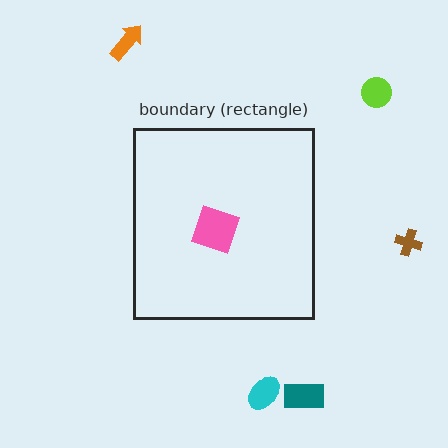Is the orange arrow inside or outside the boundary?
Outside.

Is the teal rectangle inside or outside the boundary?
Outside.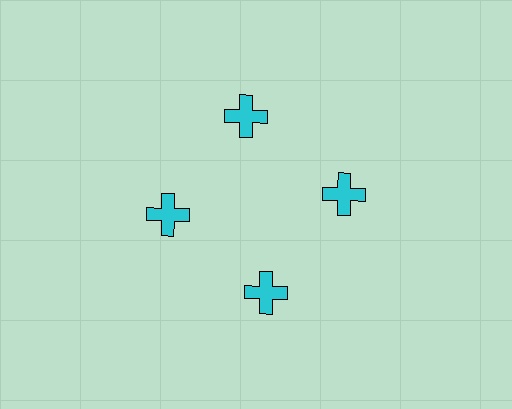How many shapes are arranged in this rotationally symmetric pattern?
There are 4 shapes, arranged in 4 groups of 1.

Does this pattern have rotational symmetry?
Yes, this pattern has 4-fold rotational symmetry. It looks the same after rotating 90 degrees around the center.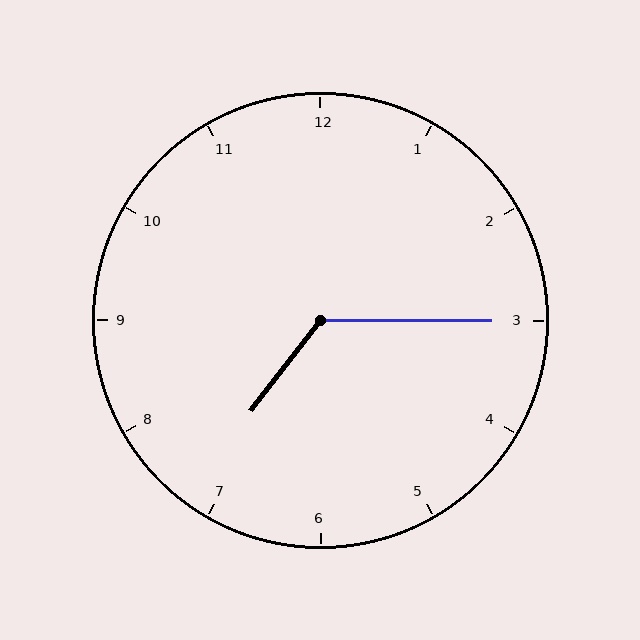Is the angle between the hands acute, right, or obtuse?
It is obtuse.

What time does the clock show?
7:15.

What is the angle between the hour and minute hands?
Approximately 128 degrees.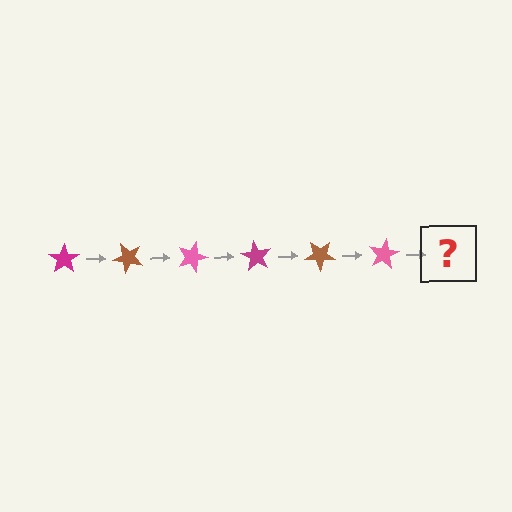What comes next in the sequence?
The next element should be a magenta star, rotated 270 degrees from the start.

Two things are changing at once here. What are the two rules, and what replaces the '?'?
The two rules are that it rotates 45 degrees each step and the color cycles through magenta, brown, and pink. The '?' should be a magenta star, rotated 270 degrees from the start.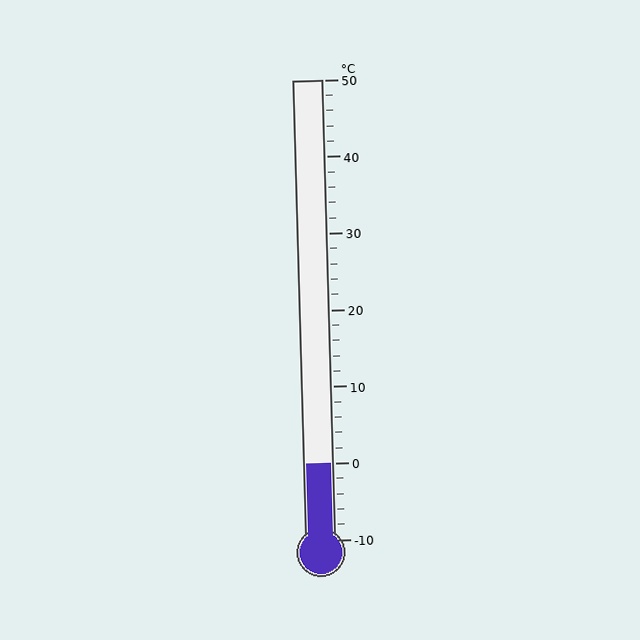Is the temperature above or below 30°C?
The temperature is below 30°C.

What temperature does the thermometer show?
The thermometer shows approximately 0°C.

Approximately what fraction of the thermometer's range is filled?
The thermometer is filled to approximately 15% of its range.